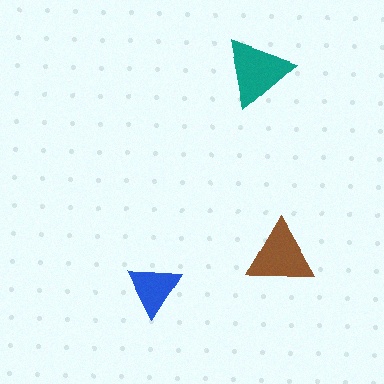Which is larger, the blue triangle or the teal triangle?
The teal one.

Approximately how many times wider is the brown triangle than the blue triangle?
About 1.5 times wider.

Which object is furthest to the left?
The blue triangle is leftmost.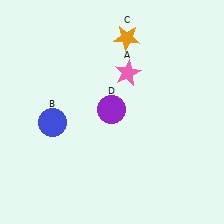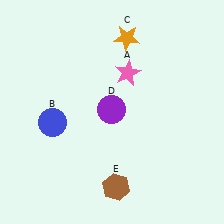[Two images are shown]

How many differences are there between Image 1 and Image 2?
There is 1 difference between the two images.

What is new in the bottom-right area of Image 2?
A brown hexagon (E) was added in the bottom-right area of Image 2.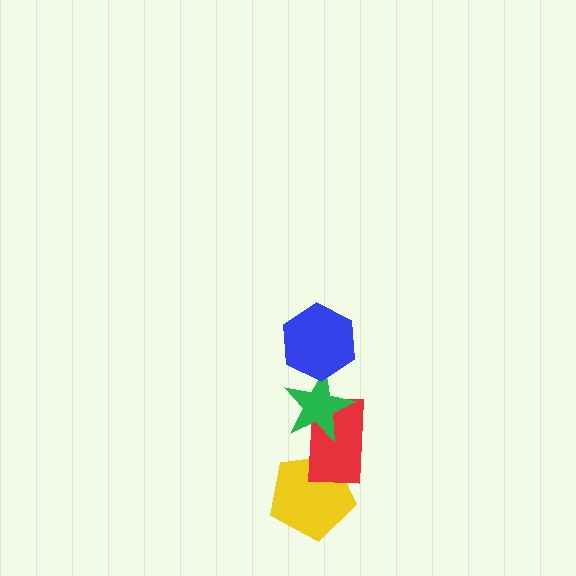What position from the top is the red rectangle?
The red rectangle is 3rd from the top.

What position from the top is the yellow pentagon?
The yellow pentagon is 4th from the top.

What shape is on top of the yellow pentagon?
The red rectangle is on top of the yellow pentagon.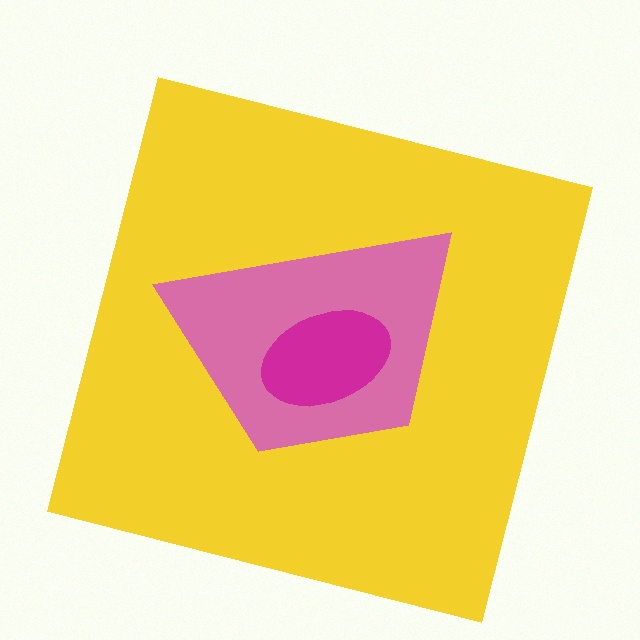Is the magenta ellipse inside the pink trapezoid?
Yes.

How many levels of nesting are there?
3.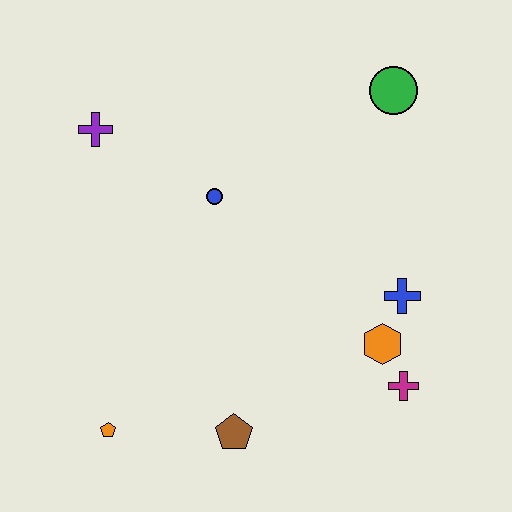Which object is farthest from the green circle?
The orange pentagon is farthest from the green circle.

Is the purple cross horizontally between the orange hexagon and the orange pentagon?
No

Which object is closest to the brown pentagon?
The orange pentagon is closest to the brown pentagon.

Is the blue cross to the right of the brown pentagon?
Yes